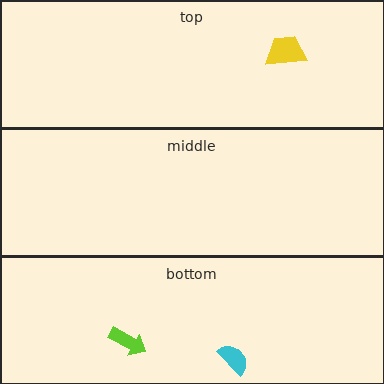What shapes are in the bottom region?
The cyan semicircle, the lime arrow.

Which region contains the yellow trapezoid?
The top region.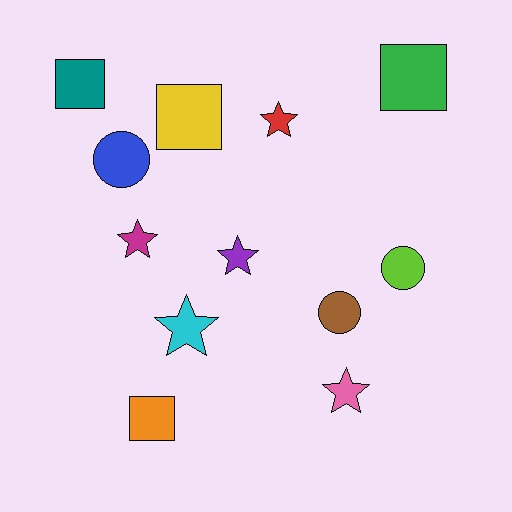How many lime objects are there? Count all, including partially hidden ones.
There is 1 lime object.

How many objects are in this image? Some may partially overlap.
There are 12 objects.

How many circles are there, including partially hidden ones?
There are 3 circles.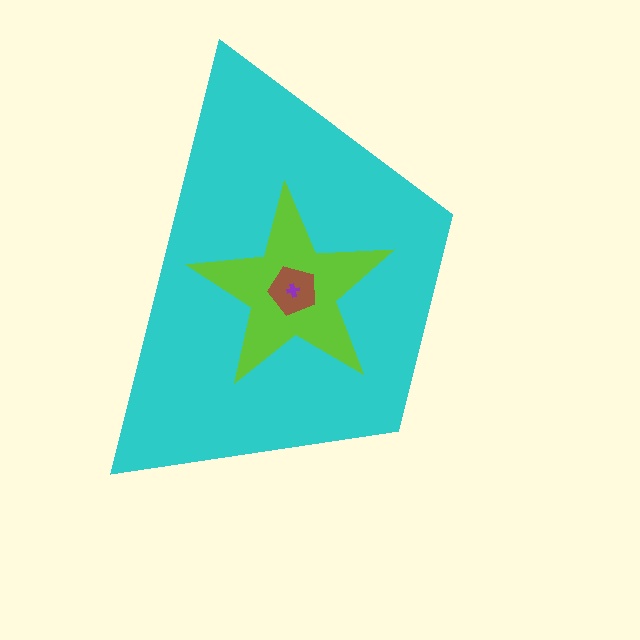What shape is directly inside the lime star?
The brown pentagon.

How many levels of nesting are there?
4.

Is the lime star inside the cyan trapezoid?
Yes.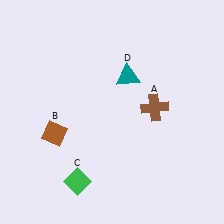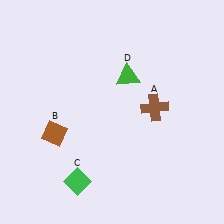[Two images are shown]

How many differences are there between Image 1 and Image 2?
There is 1 difference between the two images.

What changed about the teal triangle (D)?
In Image 1, D is teal. In Image 2, it changed to green.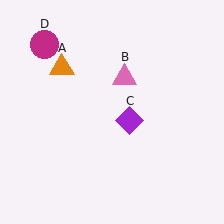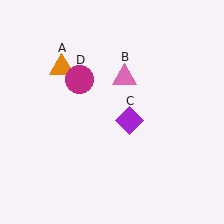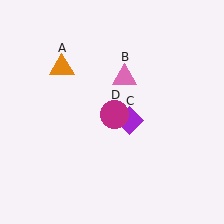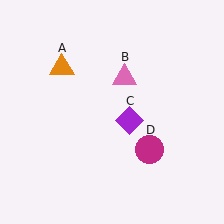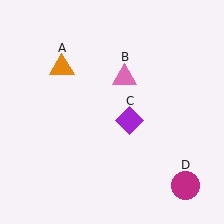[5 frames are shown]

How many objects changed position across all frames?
1 object changed position: magenta circle (object D).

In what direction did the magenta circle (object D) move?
The magenta circle (object D) moved down and to the right.